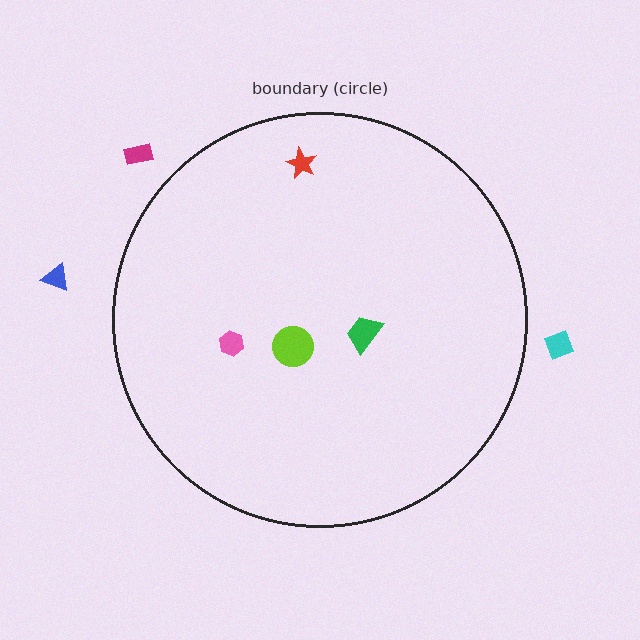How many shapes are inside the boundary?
4 inside, 3 outside.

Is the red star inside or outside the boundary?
Inside.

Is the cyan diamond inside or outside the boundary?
Outside.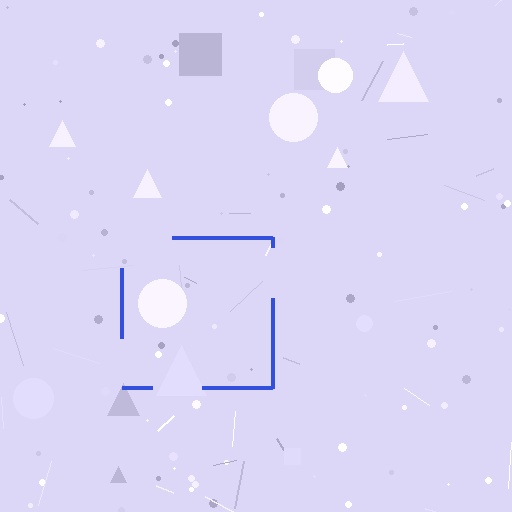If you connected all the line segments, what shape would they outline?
They would outline a square.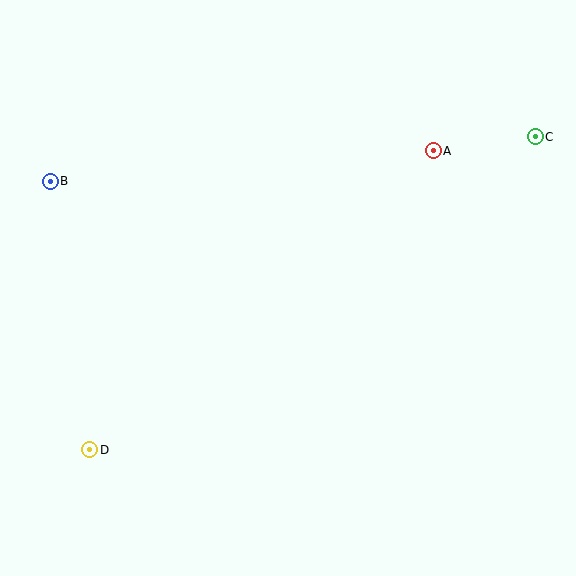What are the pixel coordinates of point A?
Point A is at (433, 151).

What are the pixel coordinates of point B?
Point B is at (50, 181).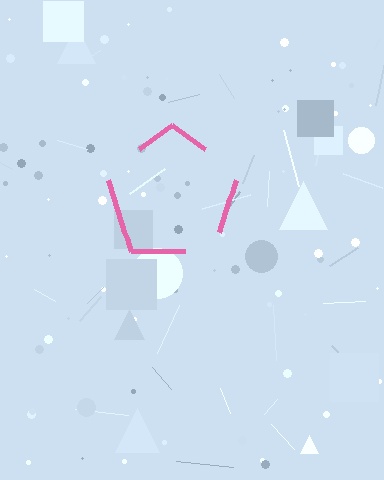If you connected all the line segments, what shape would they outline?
They would outline a pentagon.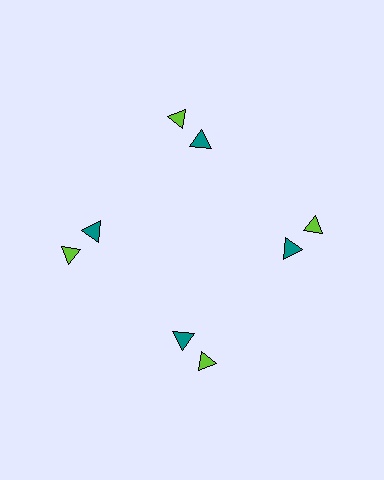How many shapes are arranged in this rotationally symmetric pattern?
There are 8 shapes, arranged in 4 groups of 2.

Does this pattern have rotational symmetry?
Yes, this pattern has 4-fold rotational symmetry. It looks the same after rotating 90 degrees around the center.